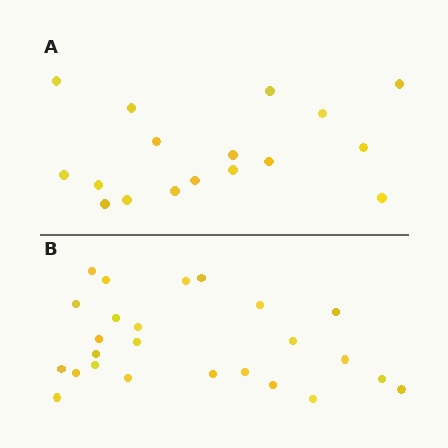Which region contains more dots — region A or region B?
Region B (the bottom region) has more dots.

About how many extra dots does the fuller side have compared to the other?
Region B has roughly 8 or so more dots than region A.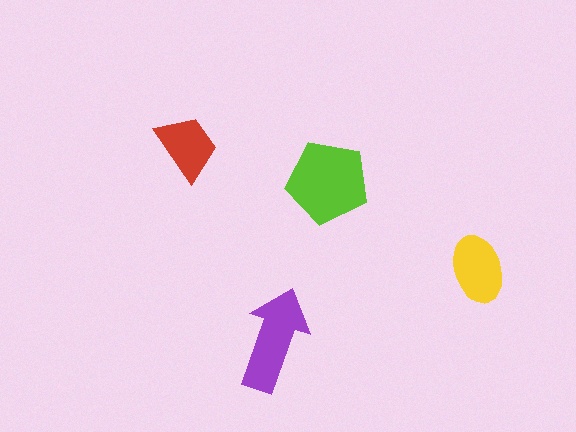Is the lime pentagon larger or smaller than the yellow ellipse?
Larger.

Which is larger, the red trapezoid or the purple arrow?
The purple arrow.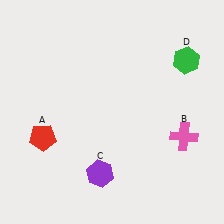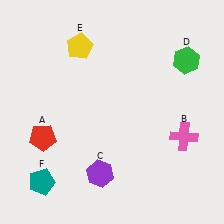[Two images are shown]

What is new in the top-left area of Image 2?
A yellow pentagon (E) was added in the top-left area of Image 2.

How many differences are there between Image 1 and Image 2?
There are 2 differences between the two images.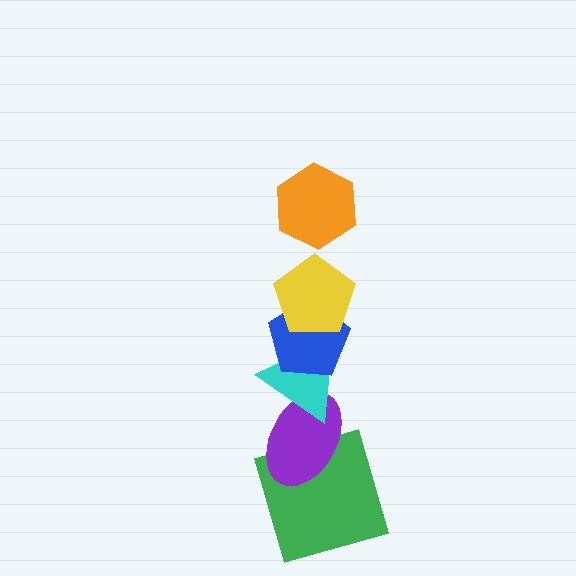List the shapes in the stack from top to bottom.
From top to bottom: the orange hexagon, the yellow pentagon, the blue pentagon, the cyan triangle, the purple ellipse, the green square.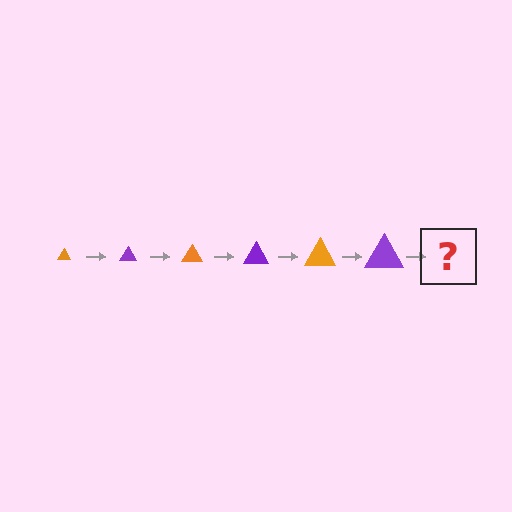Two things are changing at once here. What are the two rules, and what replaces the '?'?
The two rules are that the triangle grows larger each step and the color cycles through orange and purple. The '?' should be an orange triangle, larger than the previous one.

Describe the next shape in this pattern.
It should be an orange triangle, larger than the previous one.